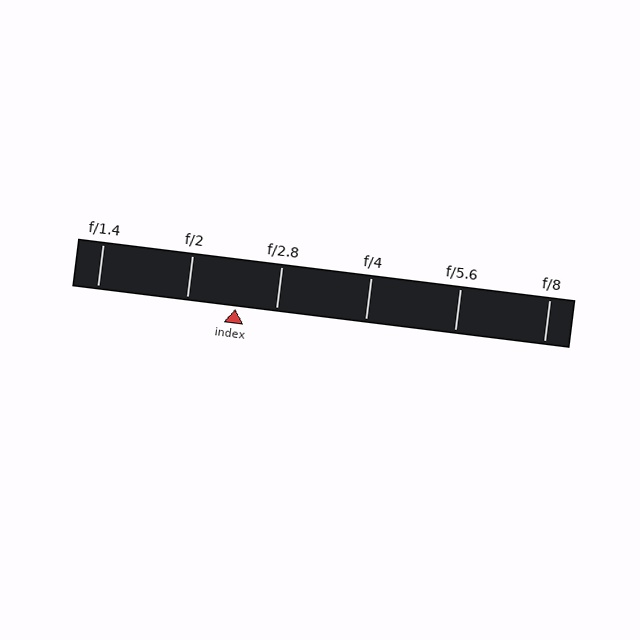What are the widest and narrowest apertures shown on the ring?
The widest aperture shown is f/1.4 and the narrowest is f/8.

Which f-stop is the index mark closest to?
The index mark is closest to f/2.8.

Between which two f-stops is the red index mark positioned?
The index mark is between f/2 and f/2.8.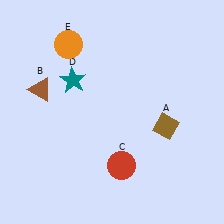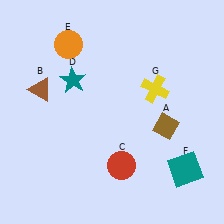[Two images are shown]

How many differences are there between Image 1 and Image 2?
There are 2 differences between the two images.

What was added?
A teal square (F), a yellow cross (G) were added in Image 2.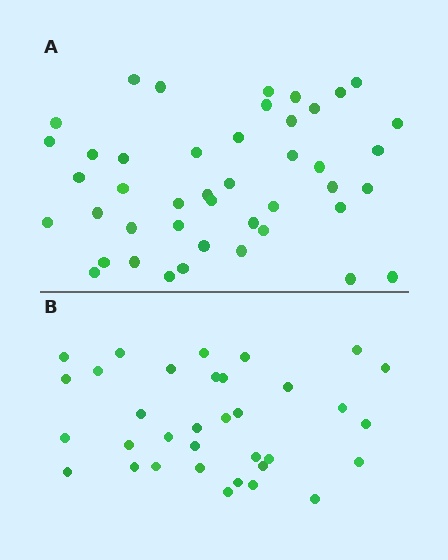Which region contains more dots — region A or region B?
Region A (the top region) has more dots.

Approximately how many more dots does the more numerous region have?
Region A has roughly 10 or so more dots than region B.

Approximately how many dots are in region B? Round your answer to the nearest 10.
About 30 dots. (The exact count is 34, which rounds to 30.)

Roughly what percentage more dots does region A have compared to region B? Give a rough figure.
About 30% more.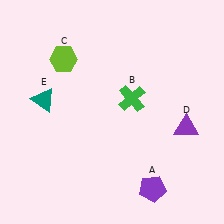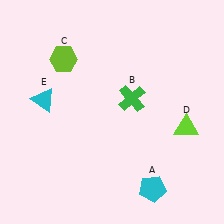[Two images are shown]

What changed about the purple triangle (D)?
In Image 1, D is purple. In Image 2, it changed to lime.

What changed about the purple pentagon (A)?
In Image 1, A is purple. In Image 2, it changed to cyan.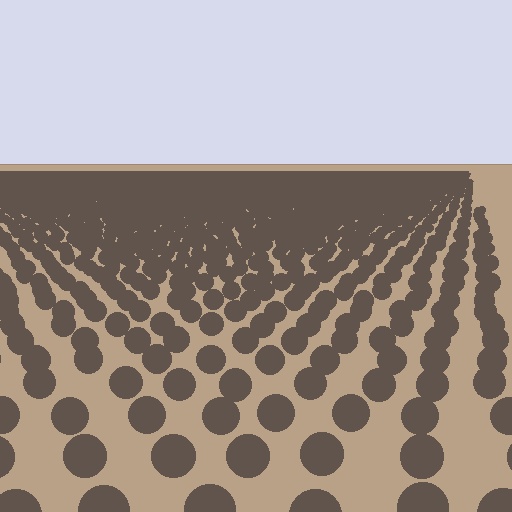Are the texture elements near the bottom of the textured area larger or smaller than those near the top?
Larger. Near the bottom, elements are closer to the viewer and appear at a bigger on-screen size.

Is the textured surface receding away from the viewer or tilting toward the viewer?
The surface is receding away from the viewer. Texture elements get smaller and denser toward the top.